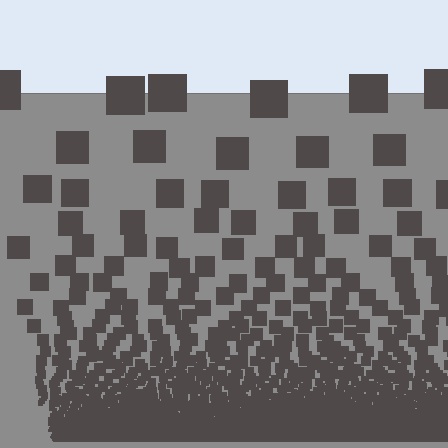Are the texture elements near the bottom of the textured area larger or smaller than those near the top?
Smaller. The gradient is inverted — elements near the bottom are smaller and denser.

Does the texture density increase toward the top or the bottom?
Density increases toward the bottom.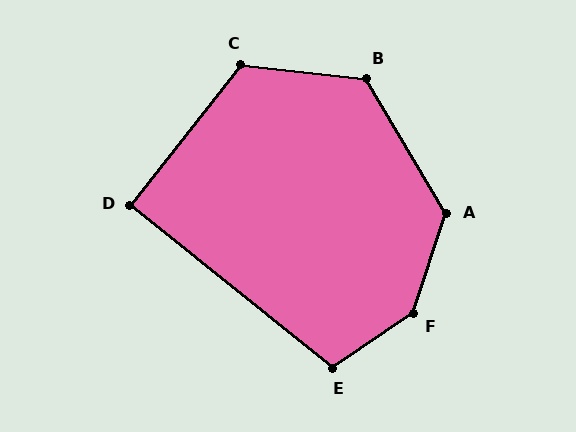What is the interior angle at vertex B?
Approximately 127 degrees (obtuse).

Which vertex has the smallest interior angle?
D, at approximately 91 degrees.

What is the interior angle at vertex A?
Approximately 131 degrees (obtuse).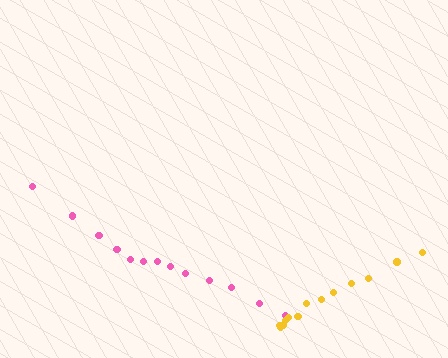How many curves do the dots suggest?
There are 2 distinct paths.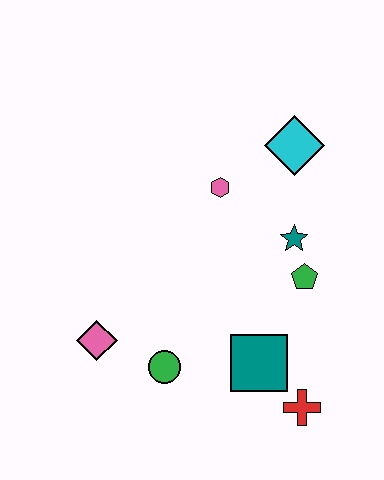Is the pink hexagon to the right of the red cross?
No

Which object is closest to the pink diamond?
The green circle is closest to the pink diamond.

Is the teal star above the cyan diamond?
No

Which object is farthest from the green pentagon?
The pink diamond is farthest from the green pentagon.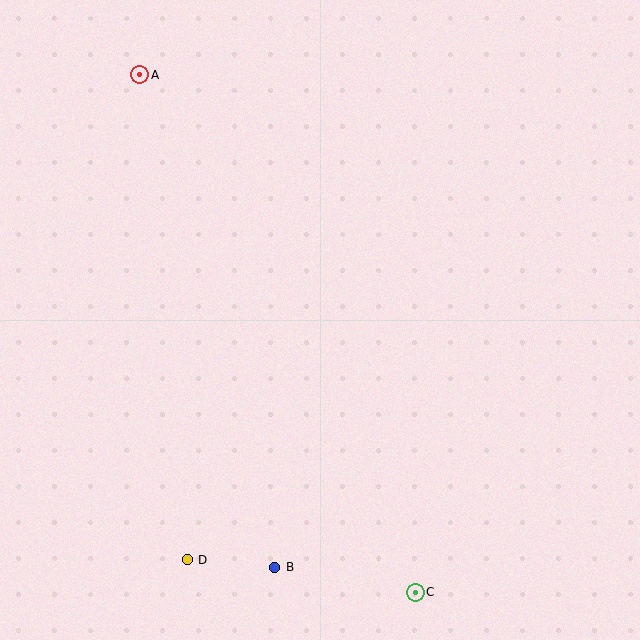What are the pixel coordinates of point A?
Point A is at (140, 75).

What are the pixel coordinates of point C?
Point C is at (415, 592).